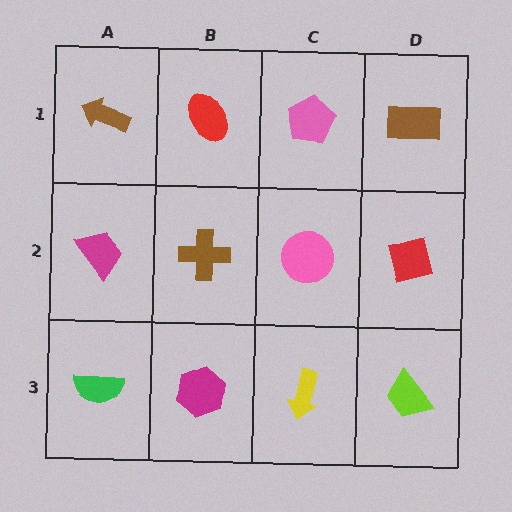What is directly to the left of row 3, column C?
A magenta hexagon.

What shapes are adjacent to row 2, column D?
A brown rectangle (row 1, column D), a lime trapezoid (row 3, column D), a pink circle (row 2, column C).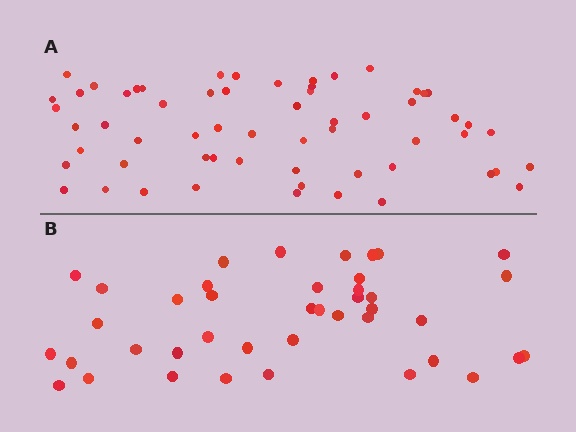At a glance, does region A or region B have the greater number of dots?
Region A (the top region) has more dots.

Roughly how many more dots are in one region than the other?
Region A has approximately 20 more dots than region B.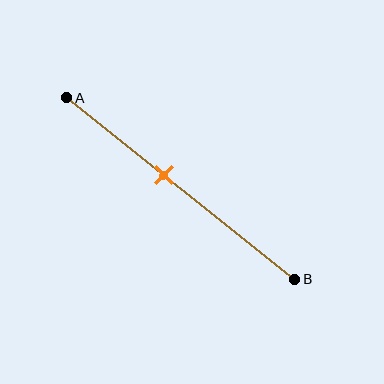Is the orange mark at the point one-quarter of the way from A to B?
No, the mark is at about 45% from A, not at the 25% one-quarter point.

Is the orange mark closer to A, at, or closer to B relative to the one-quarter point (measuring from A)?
The orange mark is closer to point B than the one-quarter point of segment AB.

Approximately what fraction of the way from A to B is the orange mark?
The orange mark is approximately 45% of the way from A to B.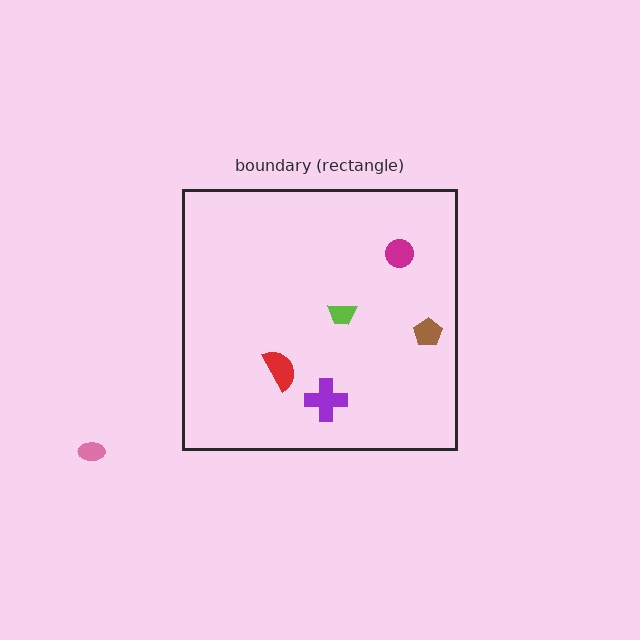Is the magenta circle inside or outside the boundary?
Inside.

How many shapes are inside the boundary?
5 inside, 1 outside.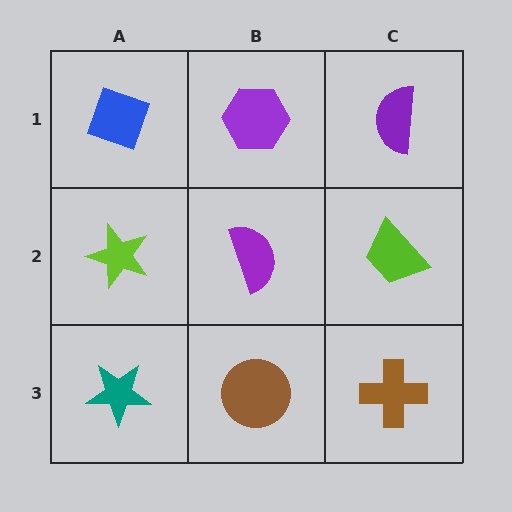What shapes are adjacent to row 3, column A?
A lime star (row 2, column A), a brown circle (row 3, column B).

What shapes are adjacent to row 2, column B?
A purple hexagon (row 1, column B), a brown circle (row 3, column B), a lime star (row 2, column A), a lime trapezoid (row 2, column C).